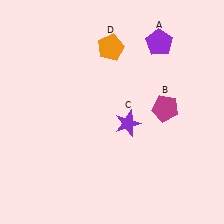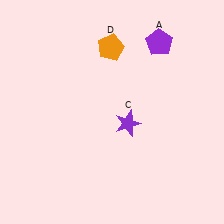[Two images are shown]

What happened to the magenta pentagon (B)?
The magenta pentagon (B) was removed in Image 2. It was in the top-right area of Image 1.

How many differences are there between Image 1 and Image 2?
There is 1 difference between the two images.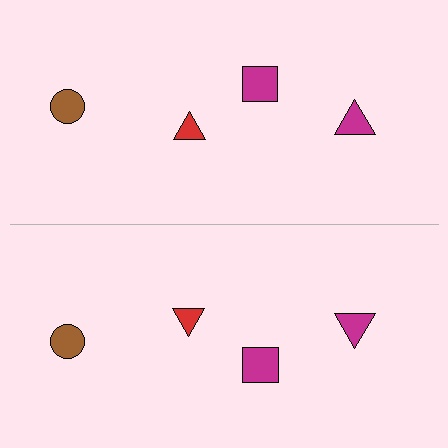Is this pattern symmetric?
Yes, this pattern has bilateral (reflection) symmetry.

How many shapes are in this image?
There are 8 shapes in this image.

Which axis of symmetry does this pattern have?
The pattern has a horizontal axis of symmetry running through the center of the image.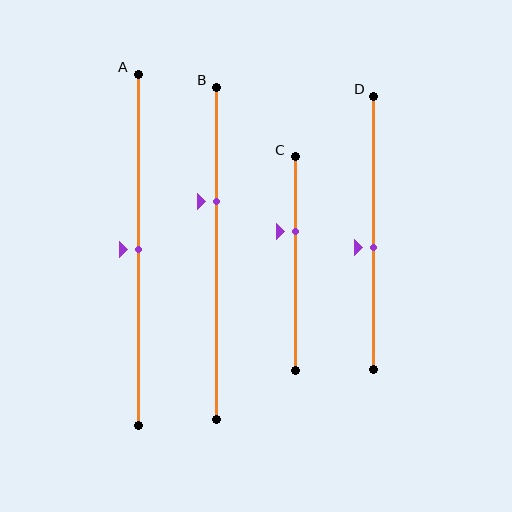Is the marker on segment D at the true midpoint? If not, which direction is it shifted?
No, the marker on segment D is shifted downward by about 5% of the segment length.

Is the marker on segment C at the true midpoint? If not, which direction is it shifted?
No, the marker on segment C is shifted upward by about 15% of the segment length.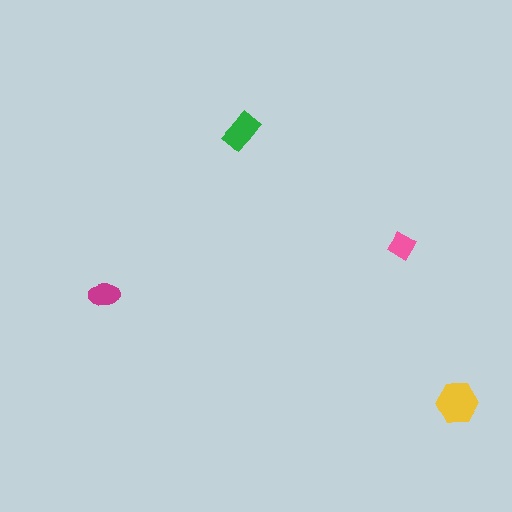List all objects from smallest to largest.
The pink diamond, the magenta ellipse, the green rectangle, the yellow hexagon.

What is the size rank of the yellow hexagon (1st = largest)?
1st.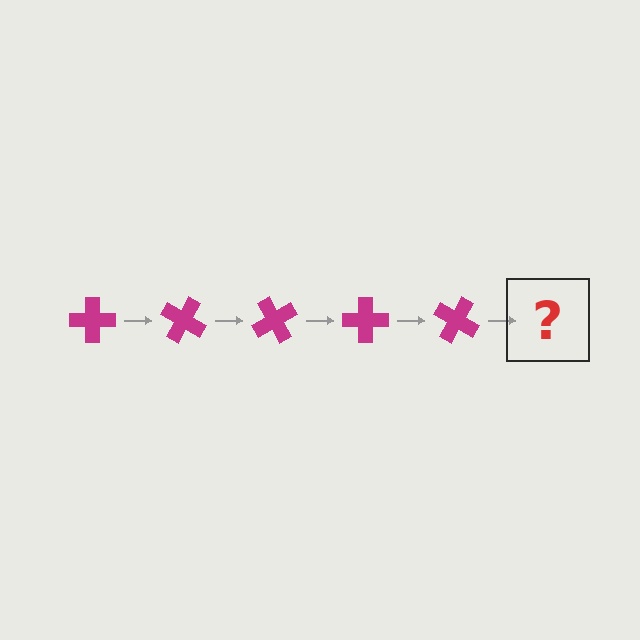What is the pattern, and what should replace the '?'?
The pattern is that the cross rotates 30 degrees each step. The '?' should be a magenta cross rotated 150 degrees.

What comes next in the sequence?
The next element should be a magenta cross rotated 150 degrees.